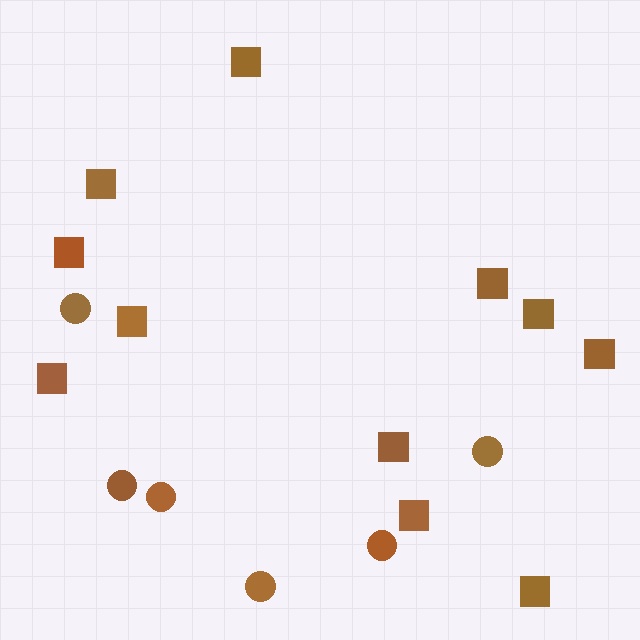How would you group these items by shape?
There are 2 groups: one group of squares (11) and one group of circles (6).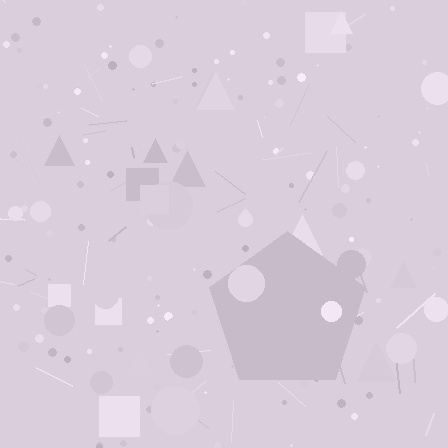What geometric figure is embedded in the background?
A pentagon is embedded in the background.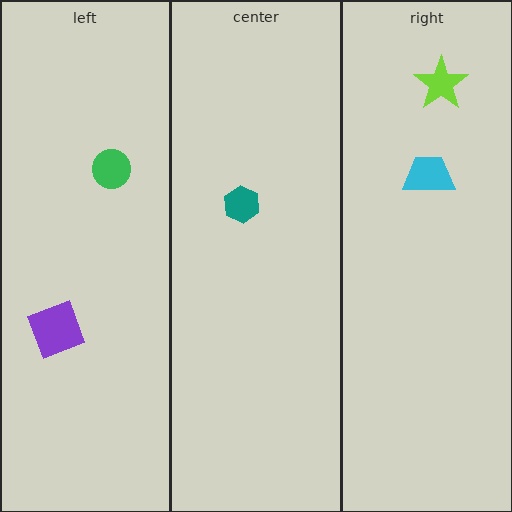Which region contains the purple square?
The left region.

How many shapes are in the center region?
1.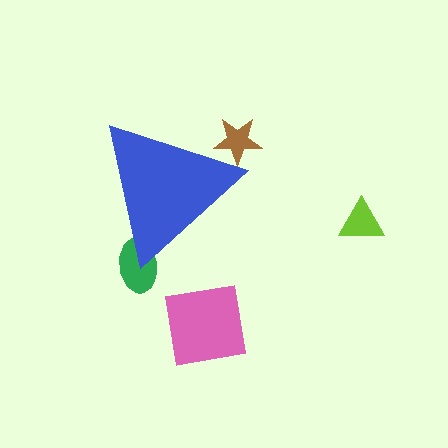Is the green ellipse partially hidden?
Yes, the green ellipse is partially hidden behind the blue triangle.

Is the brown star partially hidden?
Yes, the brown star is partially hidden behind the blue triangle.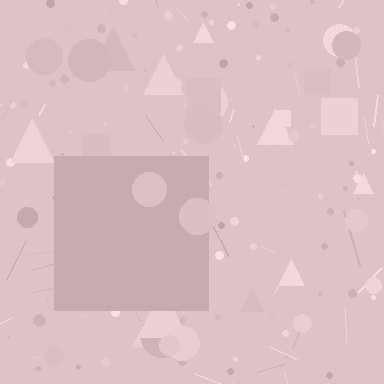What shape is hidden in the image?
A square is hidden in the image.